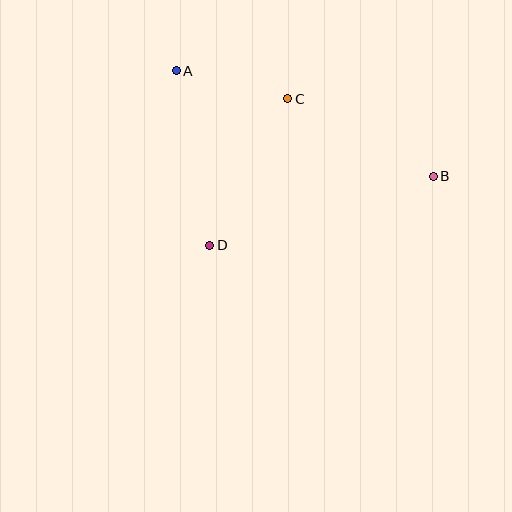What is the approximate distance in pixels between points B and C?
The distance between B and C is approximately 165 pixels.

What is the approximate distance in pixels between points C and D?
The distance between C and D is approximately 166 pixels.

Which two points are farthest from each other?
Points A and B are farthest from each other.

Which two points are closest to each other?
Points A and C are closest to each other.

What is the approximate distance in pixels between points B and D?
The distance between B and D is approximately 234 pixels.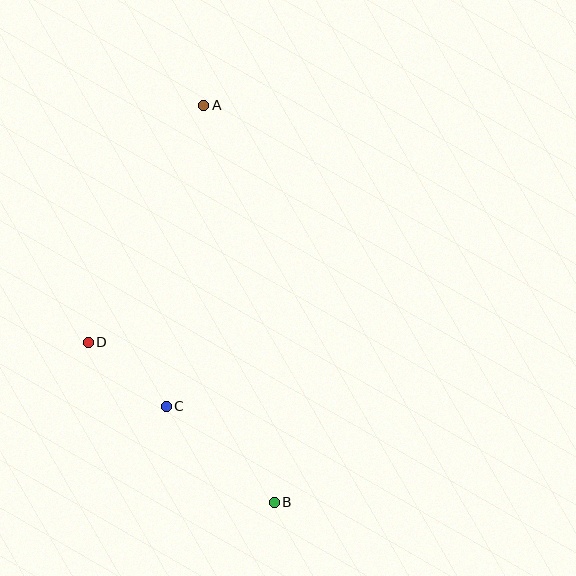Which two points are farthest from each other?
Points A and B are farthest from each other.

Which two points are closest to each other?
Points C and D are closest to each other.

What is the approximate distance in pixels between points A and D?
The distance between A and D is approximately 264 pixels.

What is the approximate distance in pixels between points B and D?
The distance between B and D is approximately 246 pixels.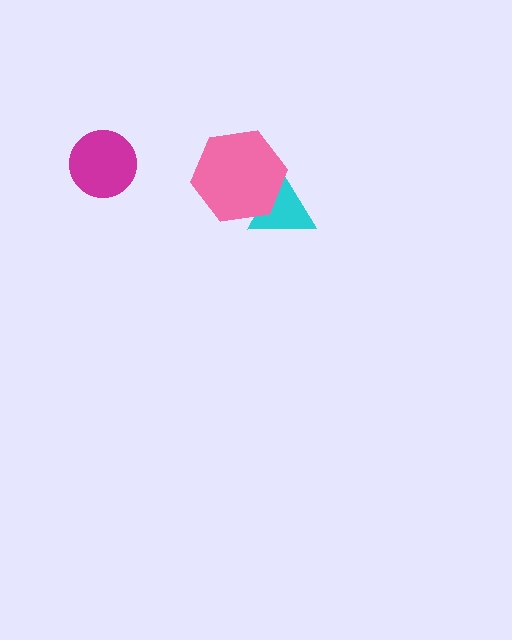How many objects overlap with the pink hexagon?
1 object overlaps with the pink hexagon.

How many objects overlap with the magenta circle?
0 objects overlap with the magenta circle.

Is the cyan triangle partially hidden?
Yes, it is partially covered by another shape.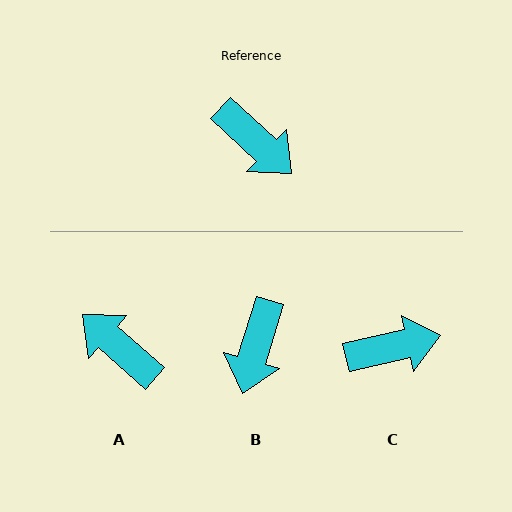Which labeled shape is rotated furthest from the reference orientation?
A, about 179 degrees away.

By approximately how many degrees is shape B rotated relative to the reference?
Approximately 64 degrees clockwise.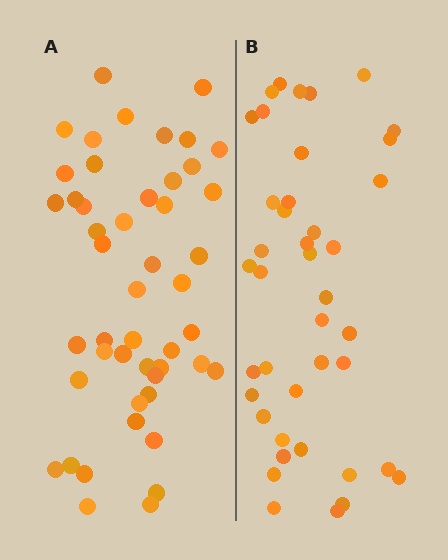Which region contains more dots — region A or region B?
Region A (the left region) has more dots.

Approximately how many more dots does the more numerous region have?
Region A has roughly 8 or so more dots than region B.